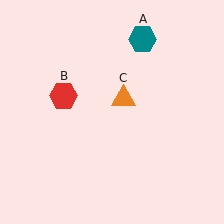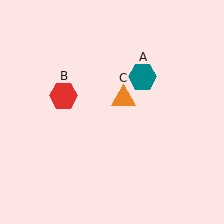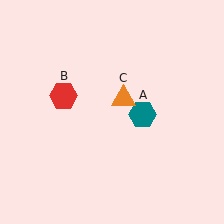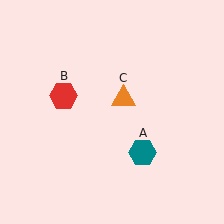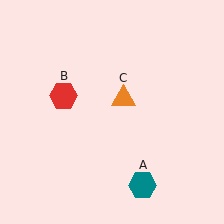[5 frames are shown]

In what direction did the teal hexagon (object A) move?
The teal hexagon (object A) moved down.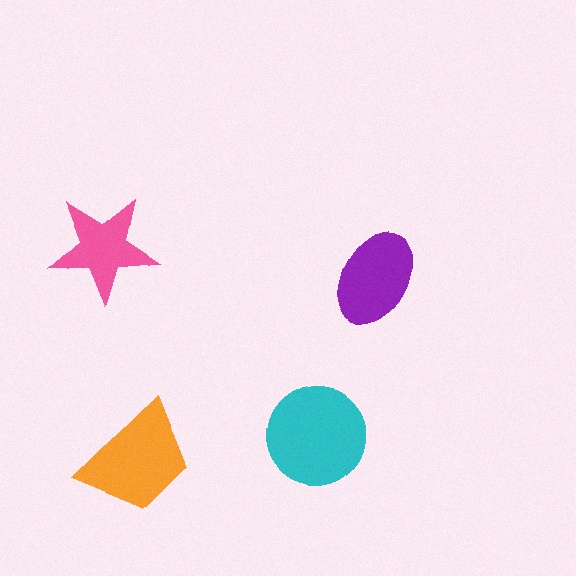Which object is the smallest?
The pink star.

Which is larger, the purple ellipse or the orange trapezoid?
The orange trapezoid.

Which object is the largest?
The cyan circle.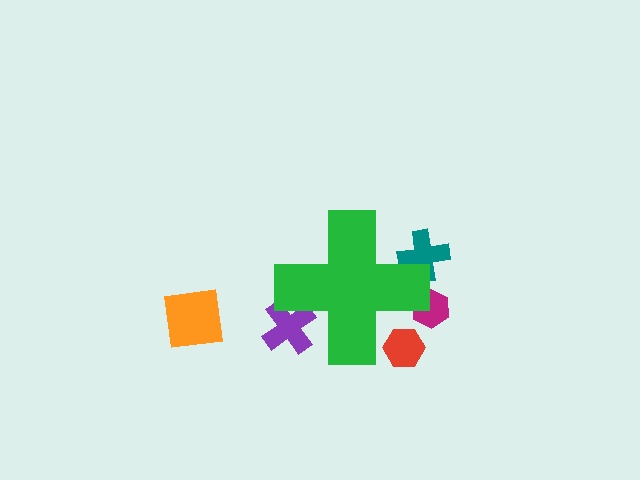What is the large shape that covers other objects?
A green cross.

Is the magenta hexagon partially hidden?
Yes, the magenta hexagon is partially hidden behind the green cross.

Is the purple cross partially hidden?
Yes, the purple cross is partially hidden behind the green cross.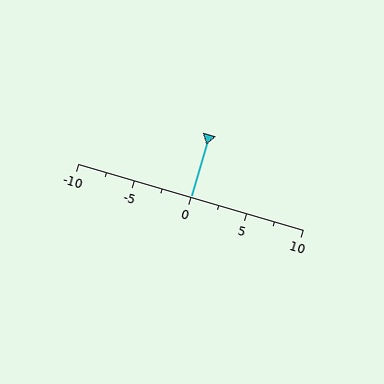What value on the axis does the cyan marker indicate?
The marker indicates approximately 0.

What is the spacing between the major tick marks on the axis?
The major ticks are spaced 5 apart.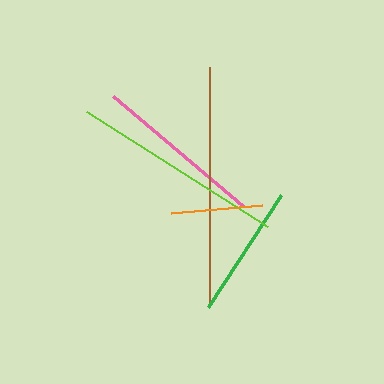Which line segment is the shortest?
The orange line is the shortest at approximately 91 pixels.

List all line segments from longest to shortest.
From longest to shortest: brown, lime, pink, green, orange.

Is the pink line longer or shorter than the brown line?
The brown line is longer than the pink line.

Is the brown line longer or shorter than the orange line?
The brown line is longer than the orange line.